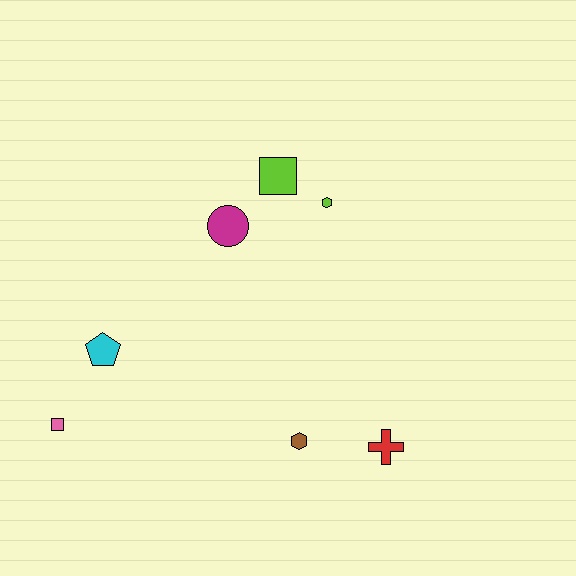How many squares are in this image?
There are 2 squares.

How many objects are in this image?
There are 7 objects.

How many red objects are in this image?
There is 1 red object.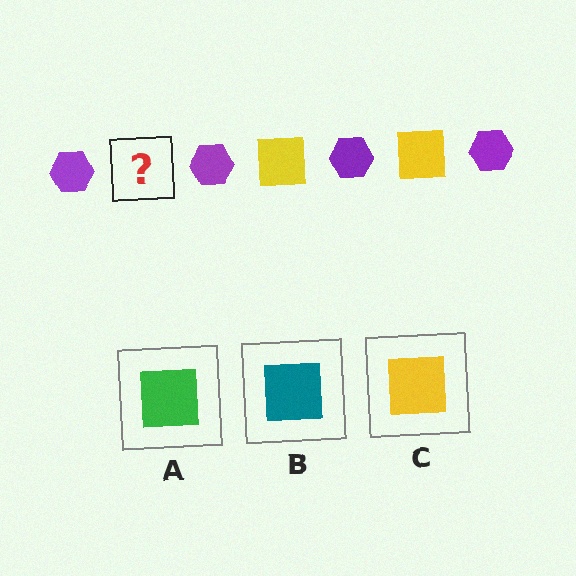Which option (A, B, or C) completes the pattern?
C.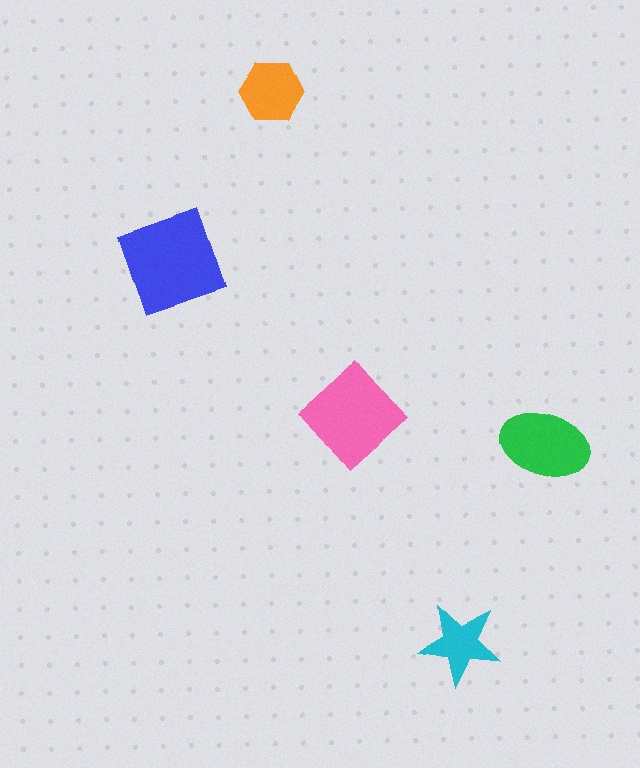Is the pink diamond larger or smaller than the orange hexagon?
Larger.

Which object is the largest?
The blue diamond.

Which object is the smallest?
The cyan star.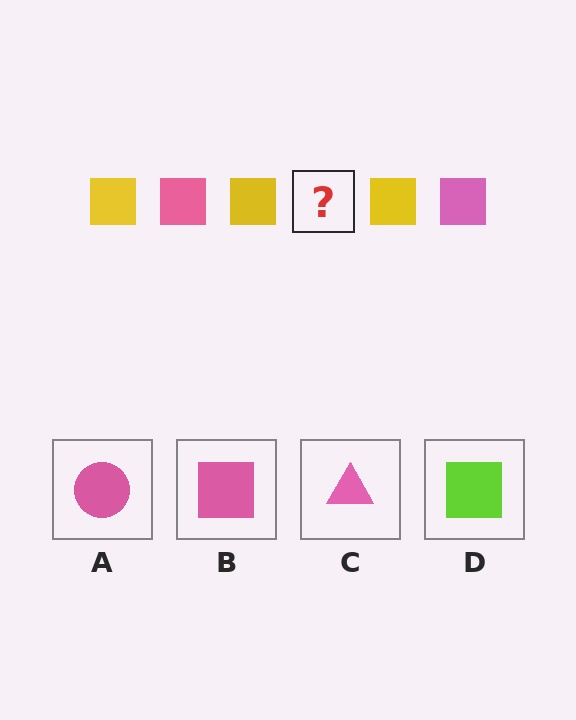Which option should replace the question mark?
Option B.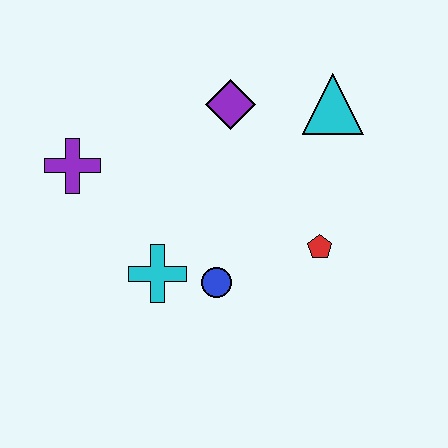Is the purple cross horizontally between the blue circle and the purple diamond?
No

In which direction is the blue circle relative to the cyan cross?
The blue circle is to the right of the cyan cross.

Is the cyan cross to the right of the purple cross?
Yes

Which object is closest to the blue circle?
The cyan cross is closest to the blue circle.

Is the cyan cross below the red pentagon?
Yes